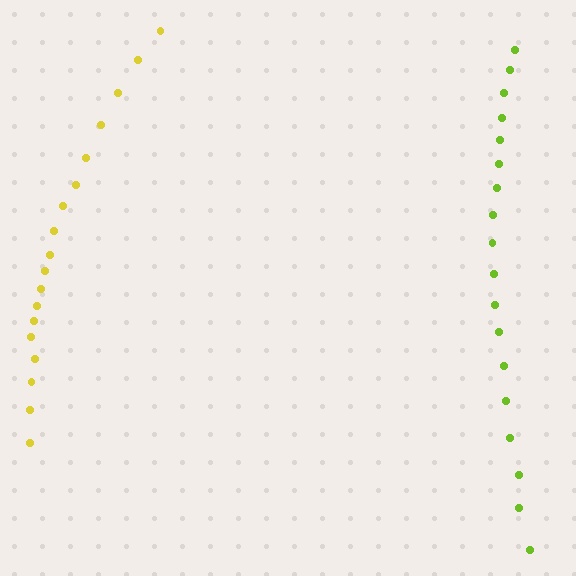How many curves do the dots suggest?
There are 2 distinct paths.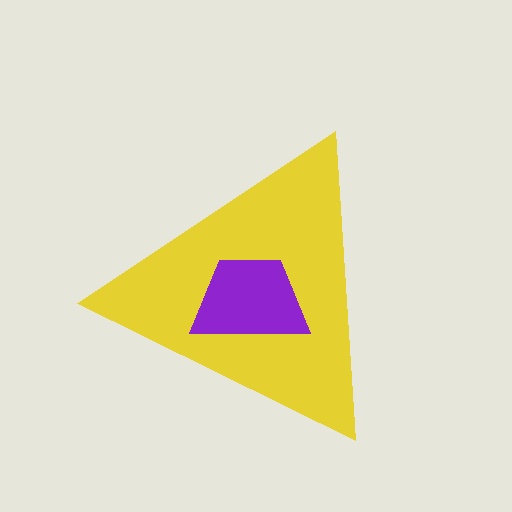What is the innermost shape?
The purple trapezoid.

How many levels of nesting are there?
2.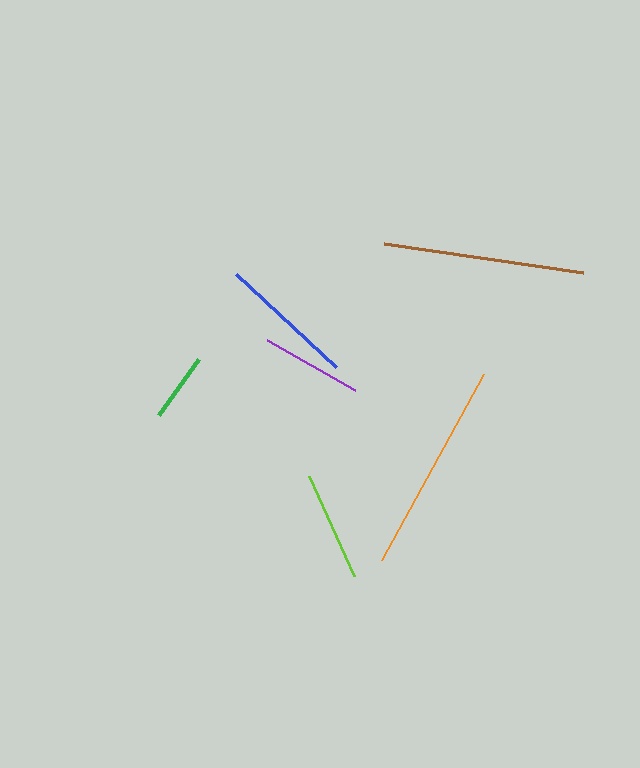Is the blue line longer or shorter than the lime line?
The blue line is longer than the lime line.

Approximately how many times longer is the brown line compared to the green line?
The brown line is approximately 2.9 times the length of the green line.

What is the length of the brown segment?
The brown segment is approximately 201 pixels long.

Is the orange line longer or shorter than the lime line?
The orange line is longer than the lime line.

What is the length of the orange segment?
The orange segment is approximately 212 pixels long.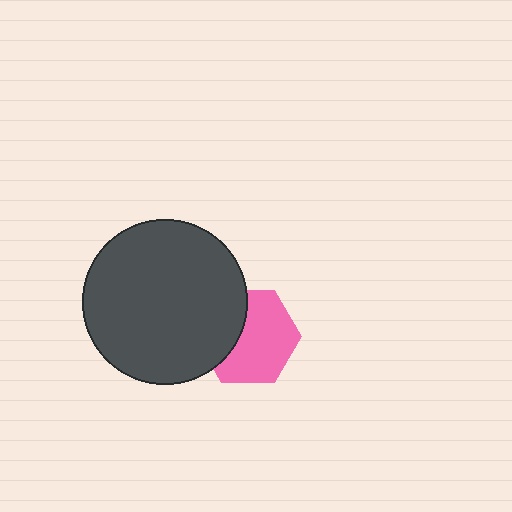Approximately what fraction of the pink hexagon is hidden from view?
Roughly 35% of the pink hexagon is hidden behind the dark gray circle.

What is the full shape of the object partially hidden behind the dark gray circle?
The partially hidden object is a pink hexagon.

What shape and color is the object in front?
The object in front is a dark gray circle.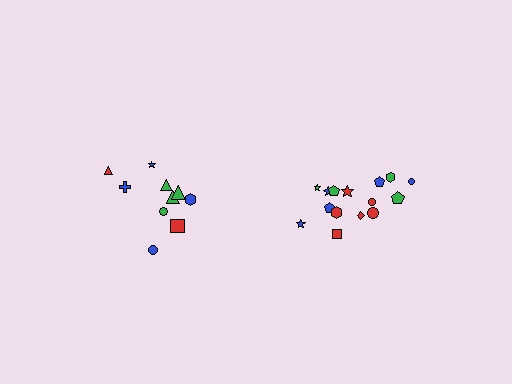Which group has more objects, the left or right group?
The right group.